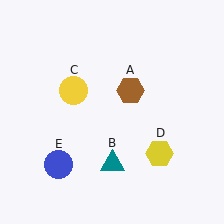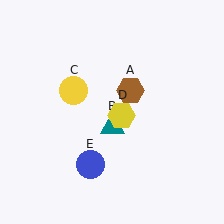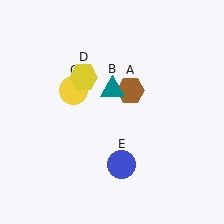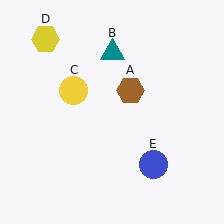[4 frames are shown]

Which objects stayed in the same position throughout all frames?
Brown hexagon (object A) and yellow circle (object C) remained stationary.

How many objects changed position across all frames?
3 objects changed position: teal triangle (object B), yellow hexagon (object D), blue circle (object E).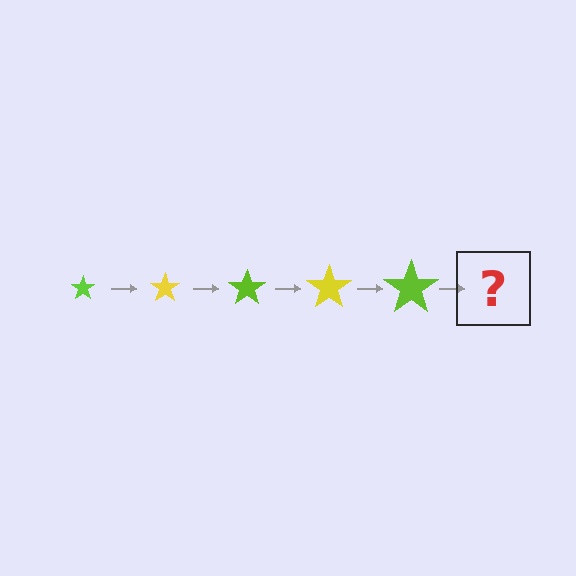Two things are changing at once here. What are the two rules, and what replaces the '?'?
The two rules are that the star grows larger each step and the color cycles through lime and yellow. The '?' should be a yellow star, larger than the previous one.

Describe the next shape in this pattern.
It should be a yellow star, larger than the previous one.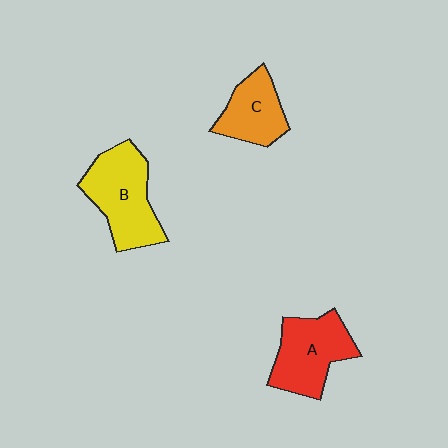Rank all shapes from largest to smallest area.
From largest to smallest: B (yellow), A (red), C (orange).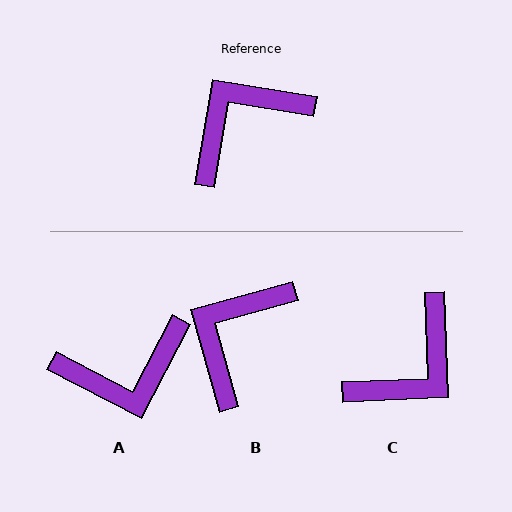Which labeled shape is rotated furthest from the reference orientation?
C, about 168 degrees away.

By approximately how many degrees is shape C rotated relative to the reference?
Approximately 168 degrees clockwise.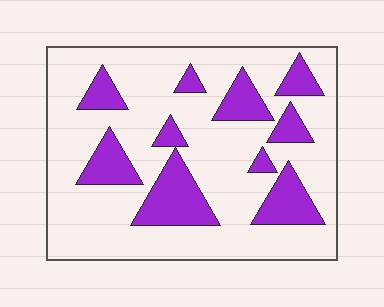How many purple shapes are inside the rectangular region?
10.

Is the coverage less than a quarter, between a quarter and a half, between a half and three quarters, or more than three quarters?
Less than a quarter.